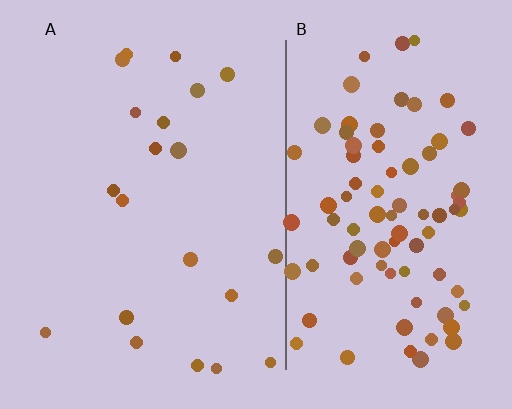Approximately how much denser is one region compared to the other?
Approximately 4.3× — region B over region A.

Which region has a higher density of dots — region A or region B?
B (the right).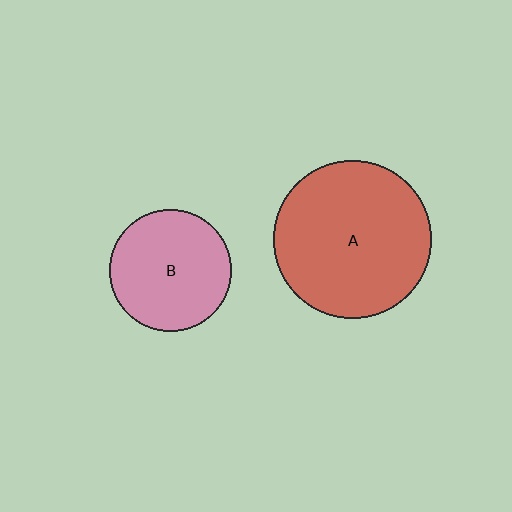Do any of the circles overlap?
No, none of the circles overlap.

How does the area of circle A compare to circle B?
Approximately 1.7 times.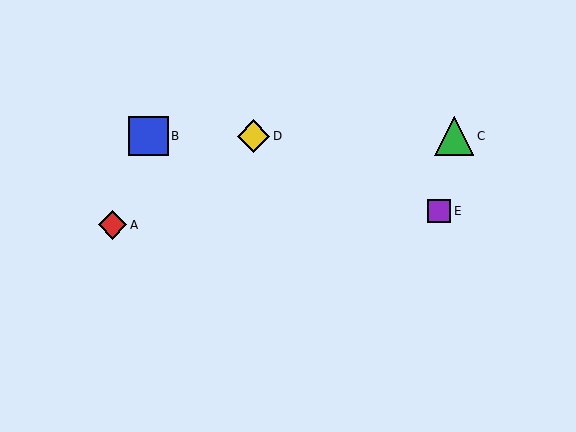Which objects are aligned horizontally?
Objects B, C, D are aligned horizontally.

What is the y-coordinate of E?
Object E is at y≈211.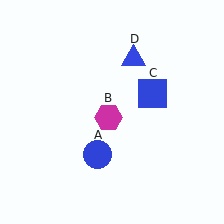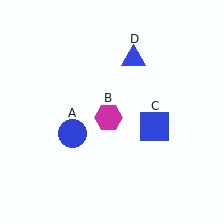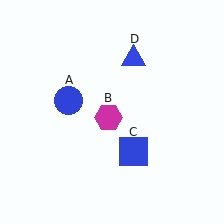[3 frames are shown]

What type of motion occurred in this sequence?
The blue circle (object A), blue square (object C) rotated clockwise around the center of the scene.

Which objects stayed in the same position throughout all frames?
Magenta hexagon (object B) and blue triangle (object D) remained stationary.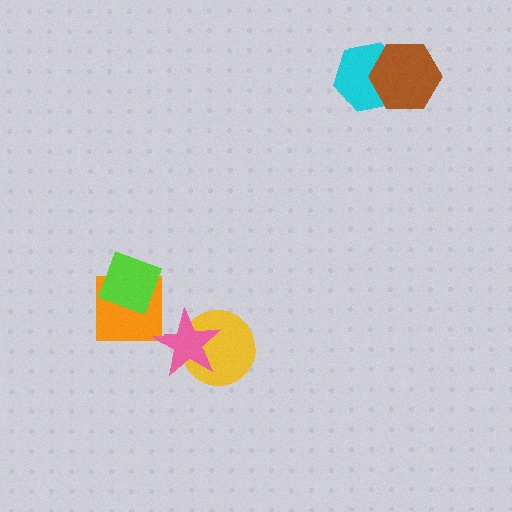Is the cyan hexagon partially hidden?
Yes, it is partially covered by another shape.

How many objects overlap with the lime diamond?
1 object overlaps with the lime diamond.